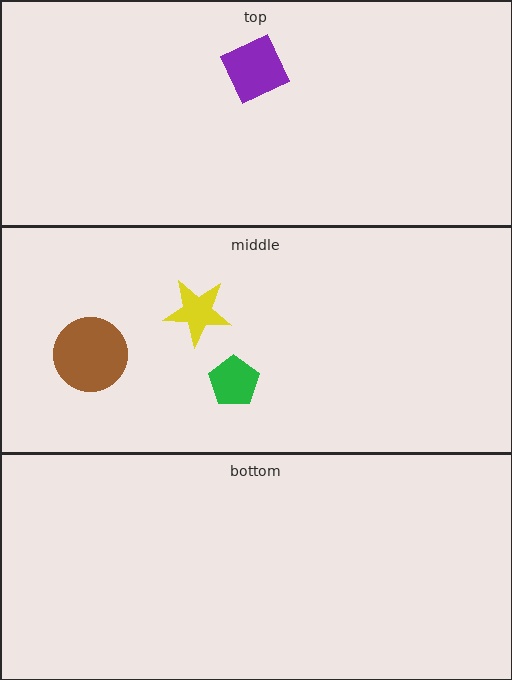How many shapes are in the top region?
1.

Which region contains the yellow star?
The middle region.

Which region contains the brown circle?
The middle region.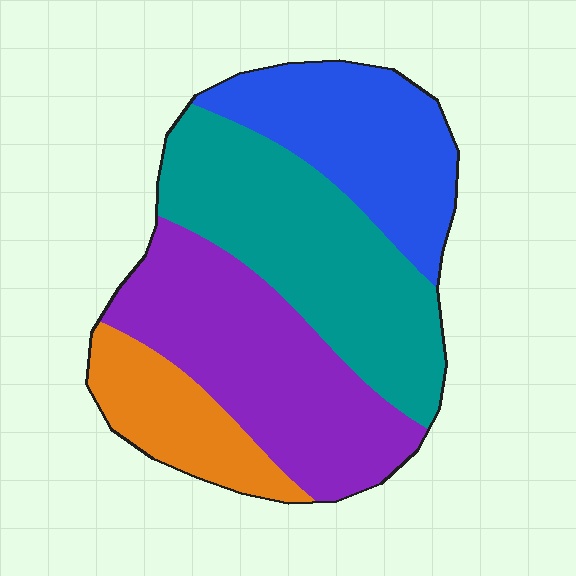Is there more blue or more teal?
Teal.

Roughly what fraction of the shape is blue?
Blue takes up between a sixth and a third of the shape.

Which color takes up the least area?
Orange, at roughly 15%.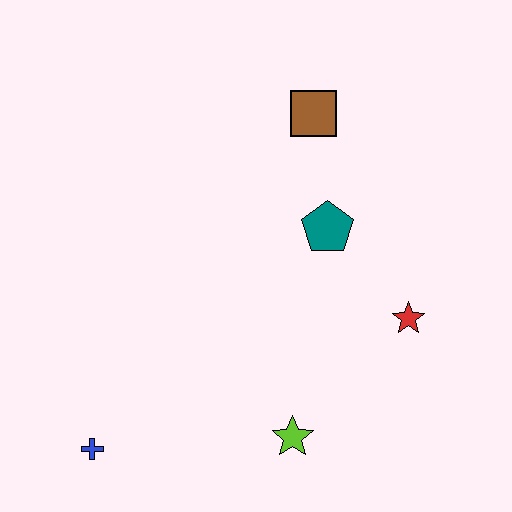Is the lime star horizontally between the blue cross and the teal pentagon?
Yes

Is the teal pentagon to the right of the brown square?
Yes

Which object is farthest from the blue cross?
The brown square is farthest from the blue cross.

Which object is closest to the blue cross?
The lime star is closest to the blue cross.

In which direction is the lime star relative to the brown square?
The lime star is below the brown square.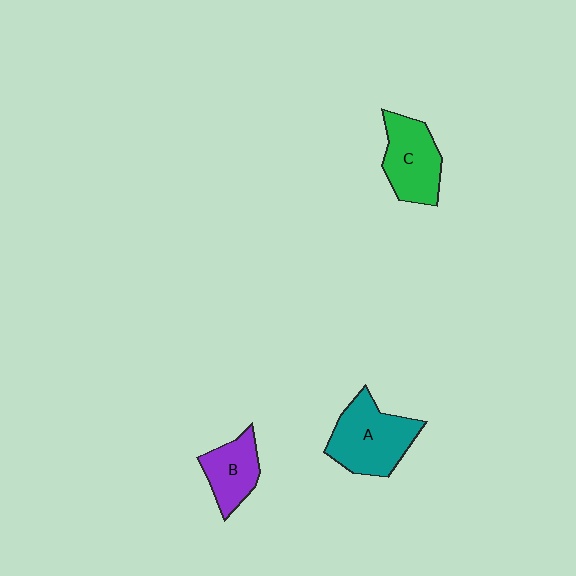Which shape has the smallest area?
Shape B (purple).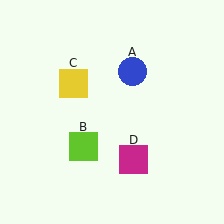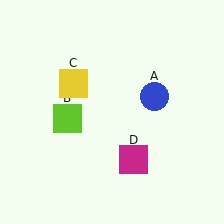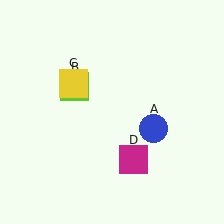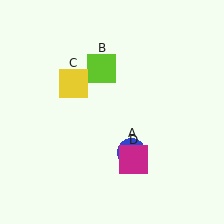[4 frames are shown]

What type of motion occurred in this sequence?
The blue circle (object A), lime square (object B) rotated clockwise around the center of the scene.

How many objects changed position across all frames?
2 objects changed position: blue circle (object A), lime square (object B).